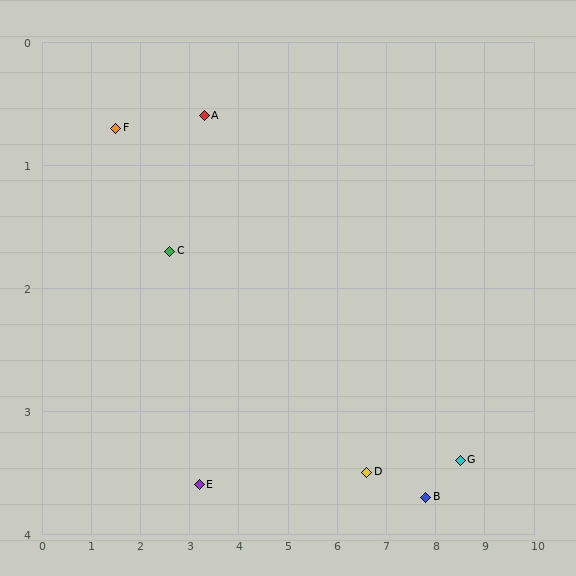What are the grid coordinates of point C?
Point C is at approximately (2.6, 1.7).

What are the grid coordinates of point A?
Point A is at approximately (3.3, 0.6).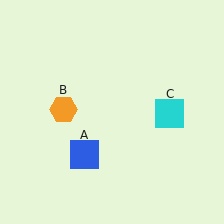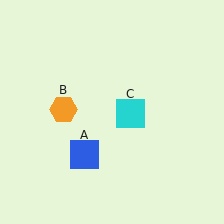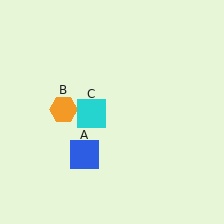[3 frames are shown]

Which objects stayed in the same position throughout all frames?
Blue square (object A) and orange hexagon (object B) remained stationary.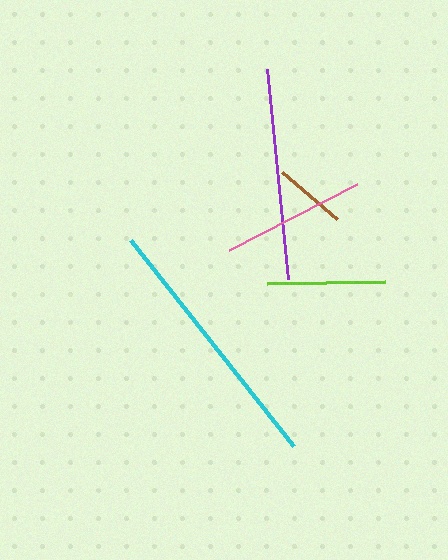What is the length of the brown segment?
The brown segment is approximately 72 pixels long.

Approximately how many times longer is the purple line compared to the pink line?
The purple line is approximately 1.5 times the length of the pink line.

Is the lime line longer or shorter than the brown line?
The lime line is longer than the brown line.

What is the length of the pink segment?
The pink segment is approximately 144 pixels long.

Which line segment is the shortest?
The brown line is the shortest at approximately 72 pixels.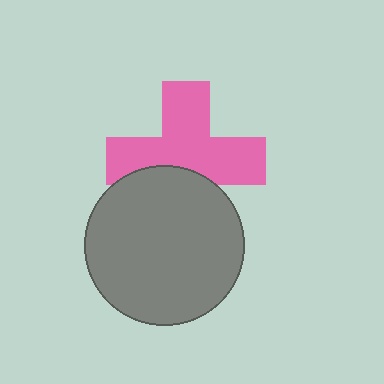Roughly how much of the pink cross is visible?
Most of it is visible (roughly 68%).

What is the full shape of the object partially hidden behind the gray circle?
The partially hidden object is a pink cross.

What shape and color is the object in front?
The object in front is a gray circle.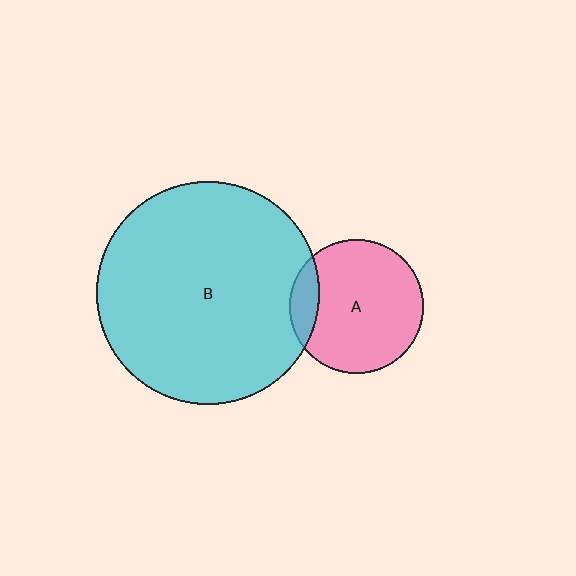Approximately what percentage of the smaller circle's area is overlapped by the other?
Approximately 15%.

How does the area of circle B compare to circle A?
Approximately 2.8 times.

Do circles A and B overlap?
Yes.